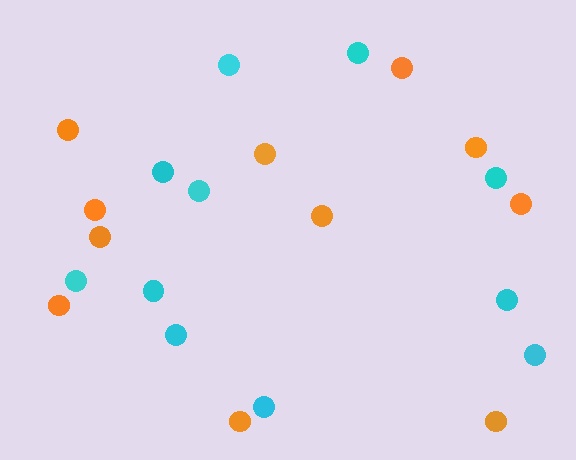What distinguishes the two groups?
There are 2 groups: one group of cyan circles (11) and one group of orange circles (11).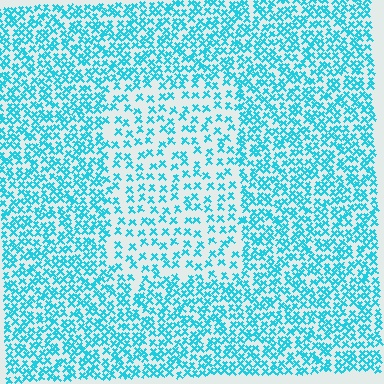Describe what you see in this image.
The image contains small cyan elements arranged at two different densities. A rectangle-shaped region is visible where the elements are less densely packed than the surrounding area.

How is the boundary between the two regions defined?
The boundary is defined by a change in element density (approximately 2.0x ratio). All elements are the same color, size, and shape.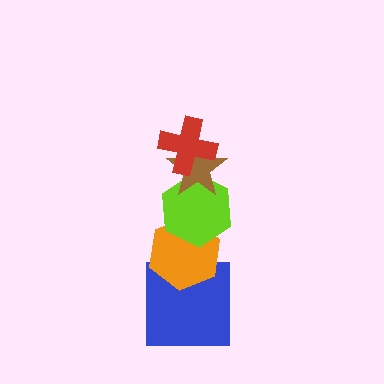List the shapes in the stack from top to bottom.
From top to bottom: the red cross, the brown star, the lime hexagon, the orange hexagon, the blue square.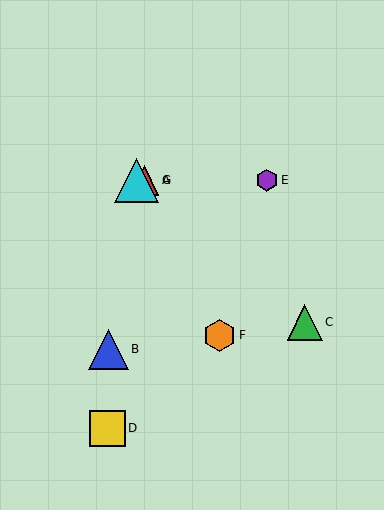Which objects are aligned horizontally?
Objects A, E, G are aligned horizontally.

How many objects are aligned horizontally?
3 objects (A, E, G) are aligned horizontally.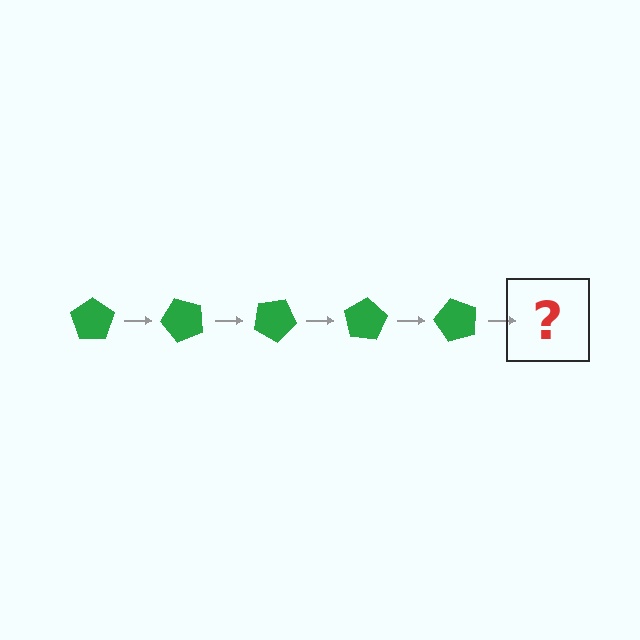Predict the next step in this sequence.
The next step is a green pentagon rotated 250 degrees.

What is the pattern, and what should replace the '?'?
The pattern is that the pentagon rotates 50 degrees each step. The '?' should be a green pentagon rotated 250 degrees.